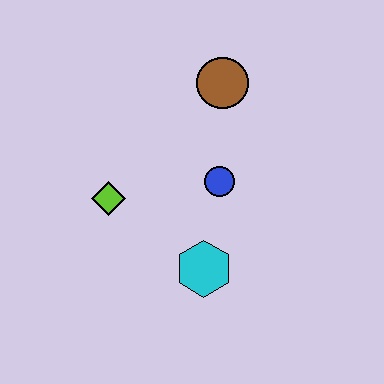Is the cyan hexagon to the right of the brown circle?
No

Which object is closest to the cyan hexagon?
The blue circle is closest to the cyan hexagon.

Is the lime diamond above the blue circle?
No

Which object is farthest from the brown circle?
The cyan hexagon is farthest from the brown circle.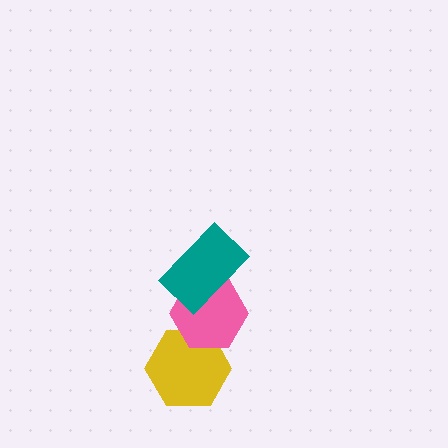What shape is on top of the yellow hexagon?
The pink hexagon is on top of the yellow hexagon.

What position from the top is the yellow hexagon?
The yellow hexagon is 3rd from the top.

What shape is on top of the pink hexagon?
The teal rectangle is on top of the pink hexagon.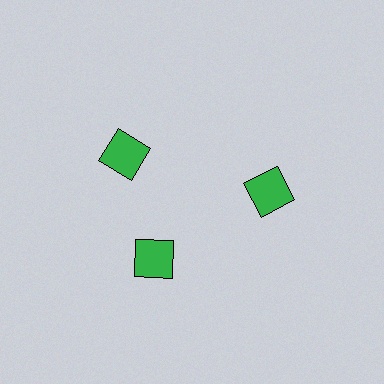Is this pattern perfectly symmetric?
No. The 3 green squares are arranged in a ring, but one element near the 11 o'clock position is rotated out of alignment along the ring, breaking the 3-fold rotational symmetry.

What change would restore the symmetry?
The symmetry would be restored by rotating it back into even spacing with its neighbors so that all 3 squares sit at equal angles and equal distance from the center.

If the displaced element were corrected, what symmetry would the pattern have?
It would have 3-fold rotational symmetry — the pattern would map onto itself every 120 degrees.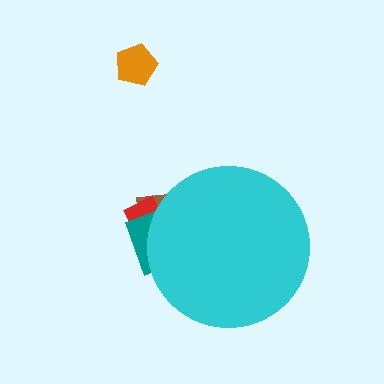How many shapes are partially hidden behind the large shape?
3 shapes are partially hidden.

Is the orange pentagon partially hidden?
No, the orange pentagon is fully visible.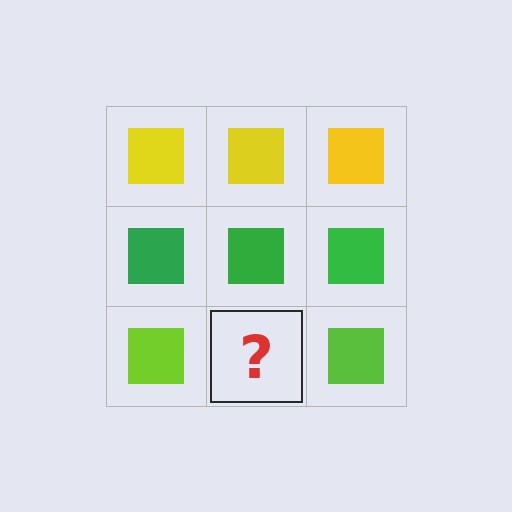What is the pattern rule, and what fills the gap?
The rule is that each row has a consistent color. The gap should be filled with a lime square.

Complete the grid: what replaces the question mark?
The question mark should be replaced with a lime square.